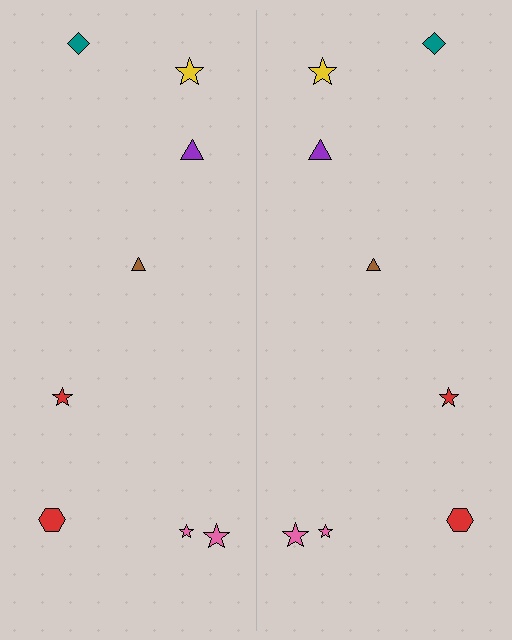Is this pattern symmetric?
Yes, this pattern has bilateral (reflection) symmetry.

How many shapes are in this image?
There are 16 shapes in this image.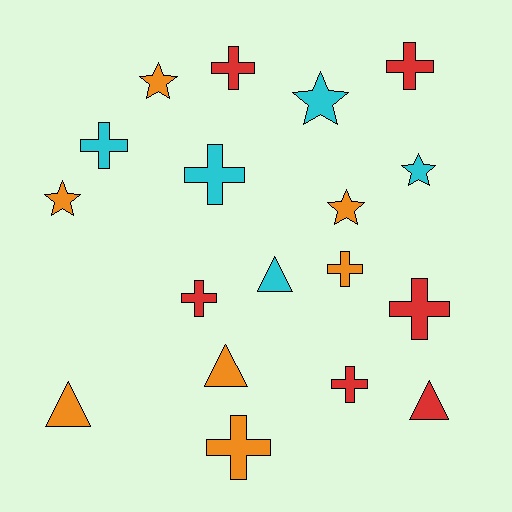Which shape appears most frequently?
Cross, with 9 objects.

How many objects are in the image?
There are 18 objects.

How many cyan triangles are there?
There is 1 cyan triangle.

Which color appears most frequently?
Orange, with 7 objects.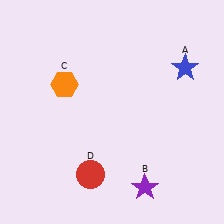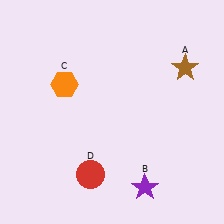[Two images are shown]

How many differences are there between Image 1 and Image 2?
There is 1 difference between the two images.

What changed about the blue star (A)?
In Image 1, A is blue. In Image 2, it changed to brown.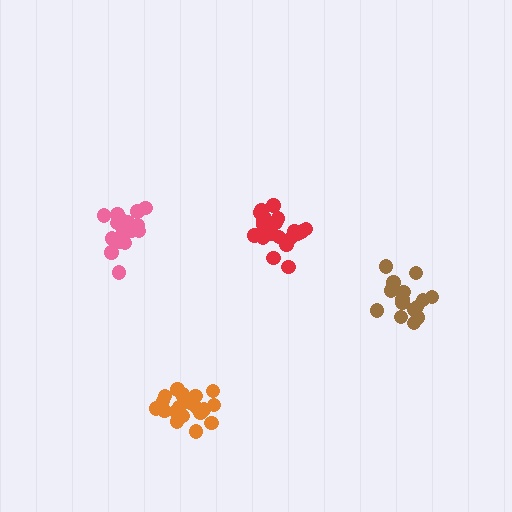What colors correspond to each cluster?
The clusters are colored: red, pink, orange, brown.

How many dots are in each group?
Group 1: 21 dots, Group 2: 17 dots, Group 3: 21 dots, Group 4: 15 dots (74 total).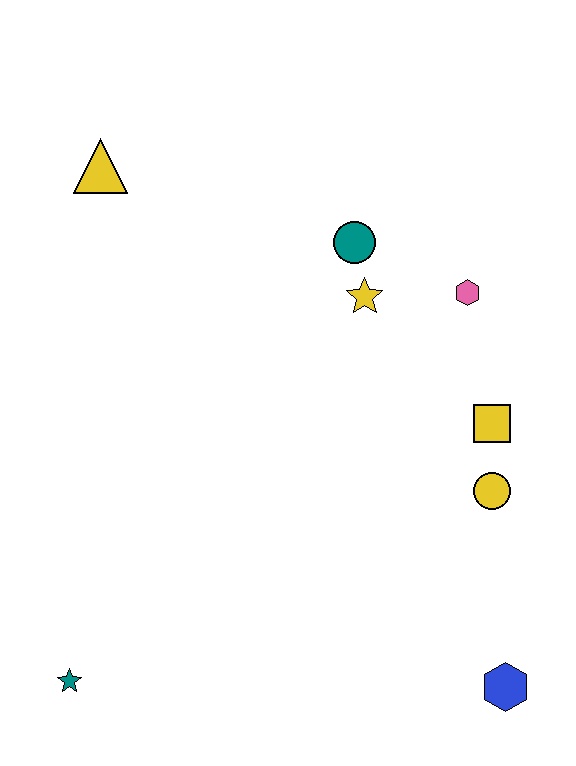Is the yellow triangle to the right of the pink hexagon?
No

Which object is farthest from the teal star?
The pink hexagon is farthest from the teal star.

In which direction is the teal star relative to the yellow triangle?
The teal star is below the yellow triangle.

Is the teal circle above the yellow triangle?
No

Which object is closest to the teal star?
The blue hexagon is closest to the teal star.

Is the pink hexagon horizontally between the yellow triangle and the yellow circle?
Yes